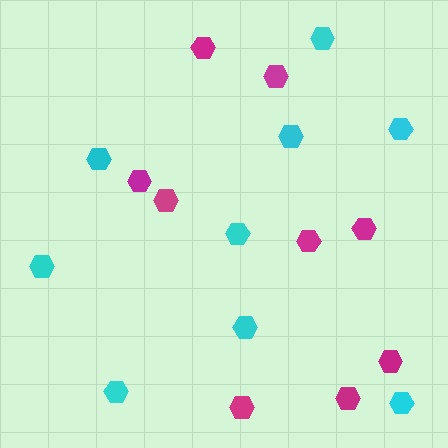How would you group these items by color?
There are 2 groups: one group of magenta hexagons (9) and one group of cyan hexagons (9).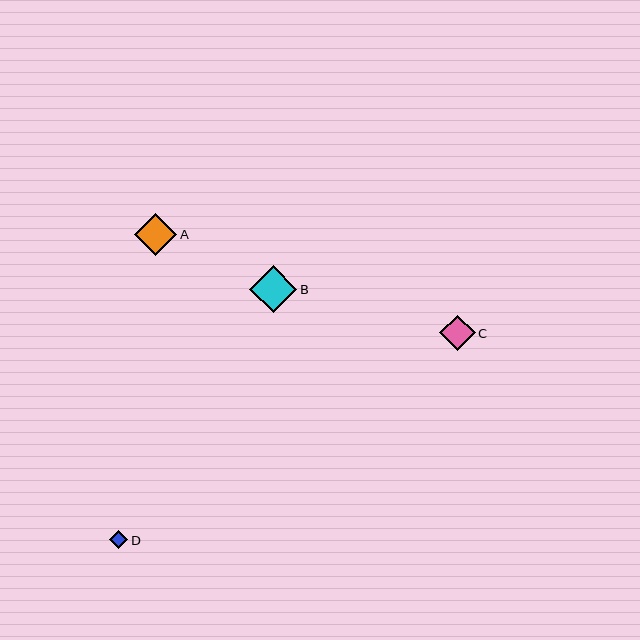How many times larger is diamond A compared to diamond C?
Diamond A is approximately 1.2 times the size of diamond C.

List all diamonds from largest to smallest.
From largest to smallest: B, A, C, D.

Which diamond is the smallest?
Diamond D is the smallest with a size of approximately 18 pixels.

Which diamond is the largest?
Diamond B is the largest with a size of approximately 47 pixels.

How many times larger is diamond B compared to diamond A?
Diamond B is approximately 1.1 times the size of diamond A.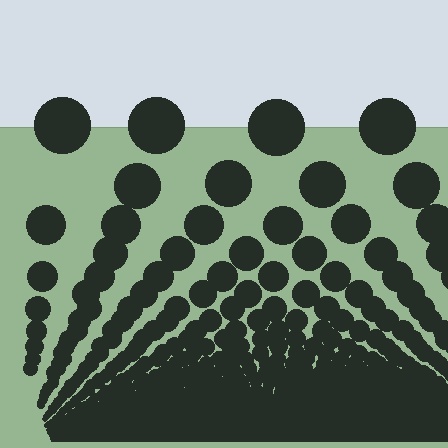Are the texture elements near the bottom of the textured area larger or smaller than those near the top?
Smaller. The gradient is inverted — elements near the bottom are smaller and denser.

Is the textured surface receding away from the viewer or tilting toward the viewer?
The surface appears to tilt toward the viewer. Texture elements get larger and sparser toward the top.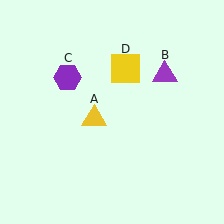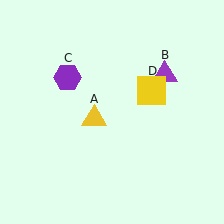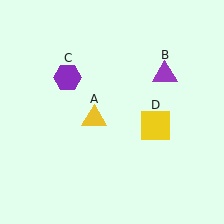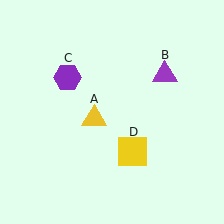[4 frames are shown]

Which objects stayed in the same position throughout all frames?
Yellow triangle (object A) and purple triangle (object B) and purple hexagon (object C) remained stationary.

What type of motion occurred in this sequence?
The yellow square (object D) rotated clockwise around the center of the scene.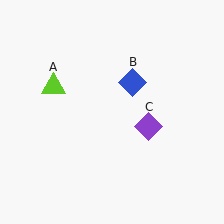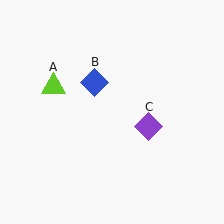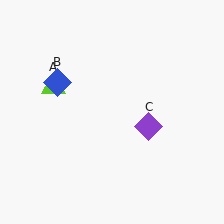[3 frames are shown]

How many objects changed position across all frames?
1 object changed position: blue diamond (object B).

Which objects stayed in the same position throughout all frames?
Lime triangle (object A) and purple diamond (object C) remained stationary.